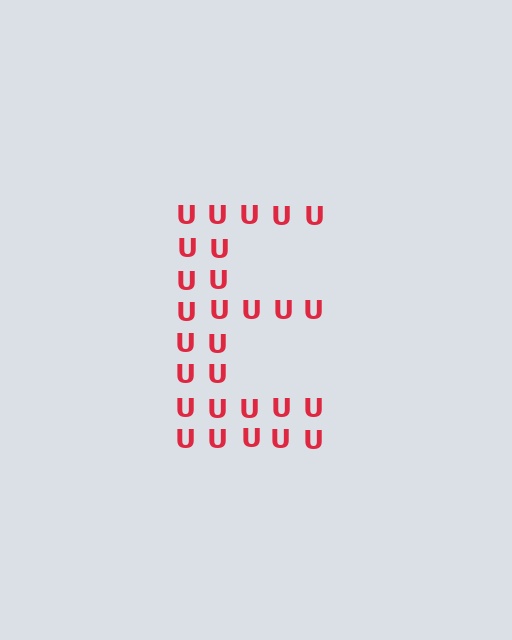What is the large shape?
The large shape is the letter E.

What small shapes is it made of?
It is made of small letter U's.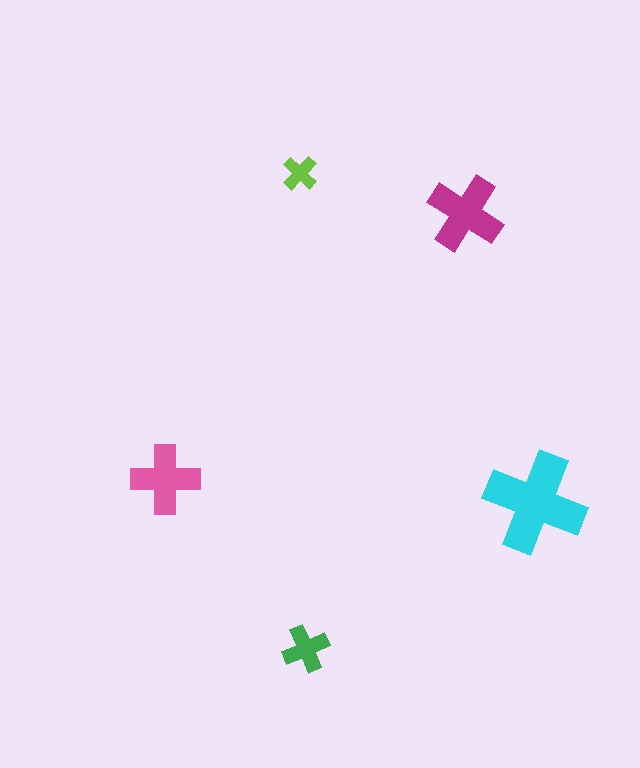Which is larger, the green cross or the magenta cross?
The magenta one.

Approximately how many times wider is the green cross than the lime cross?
About 1.5 times wider.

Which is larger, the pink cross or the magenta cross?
The magenta one.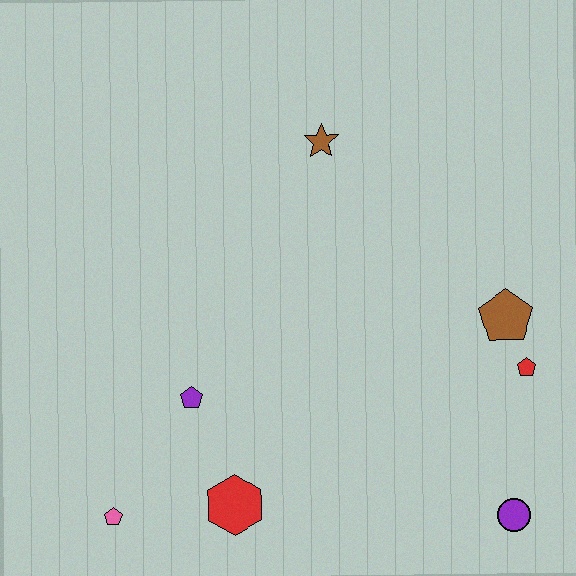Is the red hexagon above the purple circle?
Yes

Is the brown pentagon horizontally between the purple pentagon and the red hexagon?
No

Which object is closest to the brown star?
The brown pentagon is closest to the brown star.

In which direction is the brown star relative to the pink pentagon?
The brown star is above the pink pentagon.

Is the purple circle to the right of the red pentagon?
No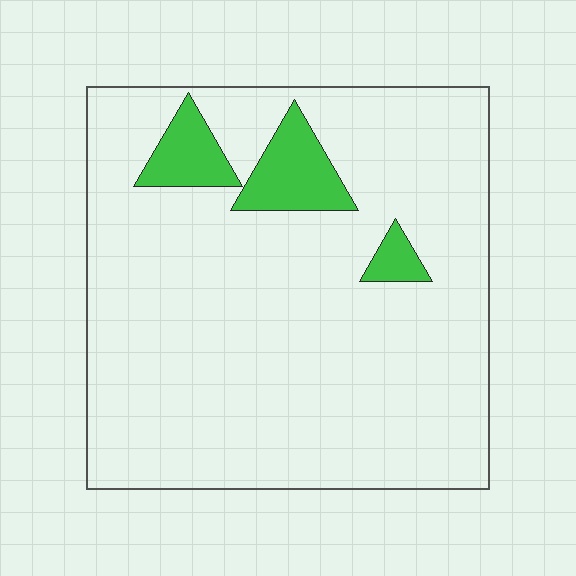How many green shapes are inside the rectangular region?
3.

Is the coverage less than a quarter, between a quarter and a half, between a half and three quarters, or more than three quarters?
Less than a quarter.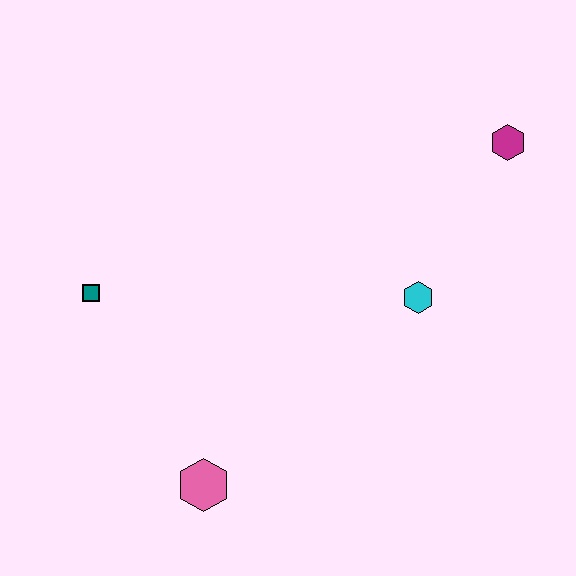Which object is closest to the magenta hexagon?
The cyan hexagon is closest to the magenta hexagon.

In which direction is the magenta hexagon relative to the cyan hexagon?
The magenta hexagon is above the cyan hexagon.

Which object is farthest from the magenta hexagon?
The pink hexagon is farthest from the magenta hexagon.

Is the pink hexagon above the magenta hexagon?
No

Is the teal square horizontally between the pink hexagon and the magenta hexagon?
No